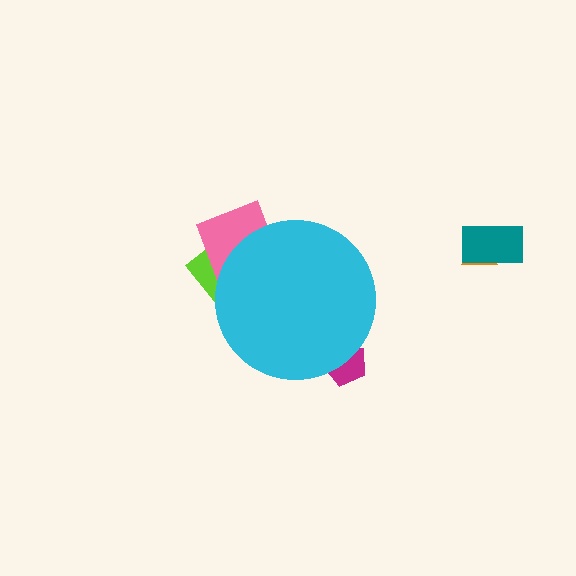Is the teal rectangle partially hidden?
No, the teal rectangle is fully visible.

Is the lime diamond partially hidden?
Yes, the lime diamond is partially hidden behind the cyan circle.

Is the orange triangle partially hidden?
No, the orange triangle is fully visible.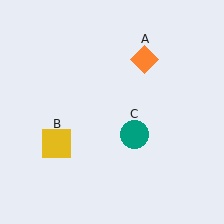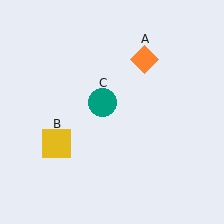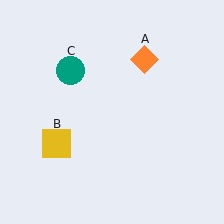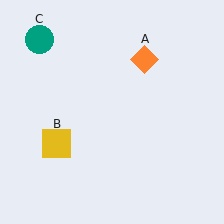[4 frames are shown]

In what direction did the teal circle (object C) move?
The teal circle (object C) moved up and to the left.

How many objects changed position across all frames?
1 object changed position: teal circle (object C).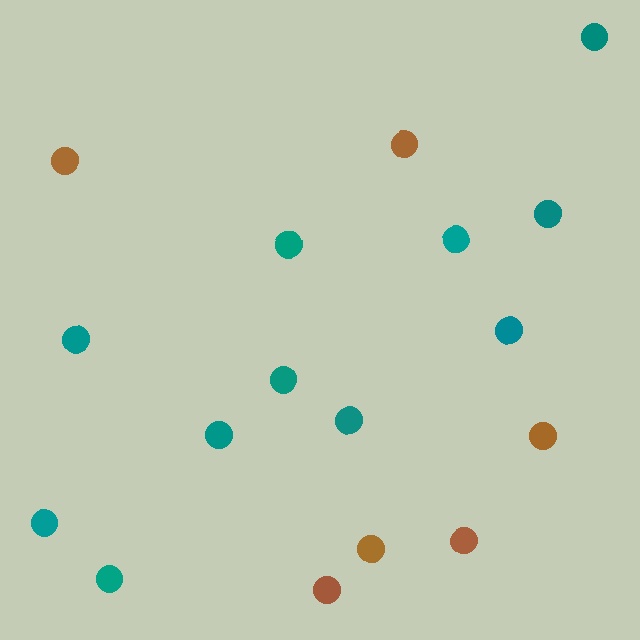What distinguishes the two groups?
There are 2 groups: one group of teal circles (11) and one group of brown circles (6).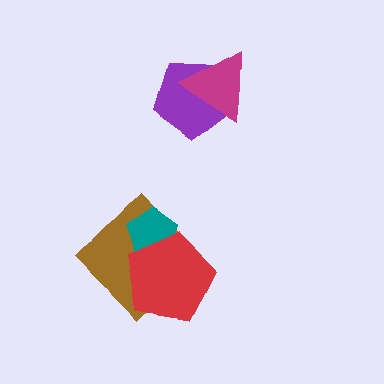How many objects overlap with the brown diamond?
2 objects overlap with the brown diamond.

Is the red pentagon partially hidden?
No, no other shape covers it.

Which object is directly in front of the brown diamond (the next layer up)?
The teal pentagon is directly in front of the brown diamond.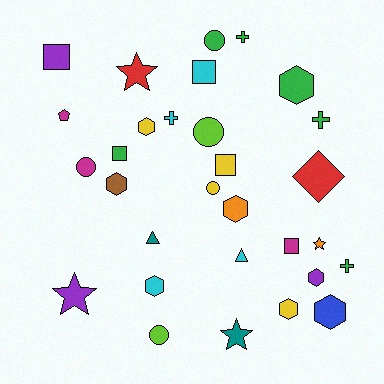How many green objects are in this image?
There are 6 green objects.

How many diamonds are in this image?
There is 1 diamond.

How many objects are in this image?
There are 30 objects.